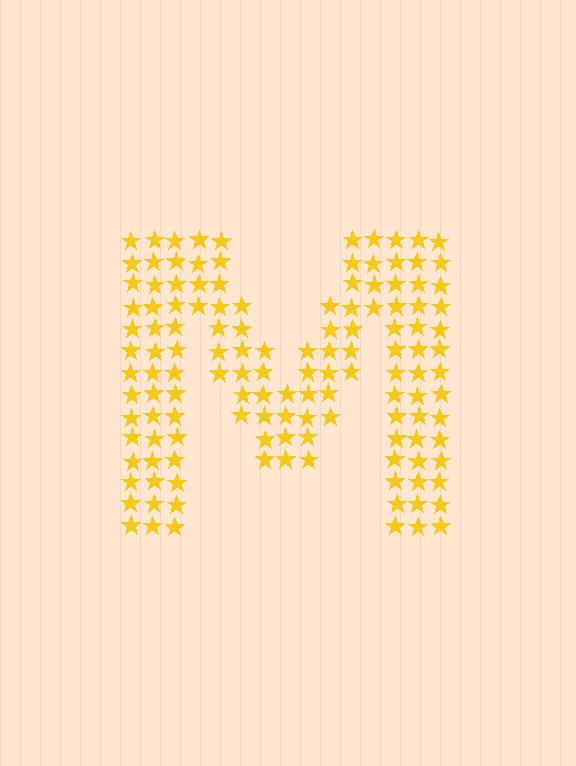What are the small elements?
The small elements are stars.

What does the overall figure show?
The overall figure shows the letter M.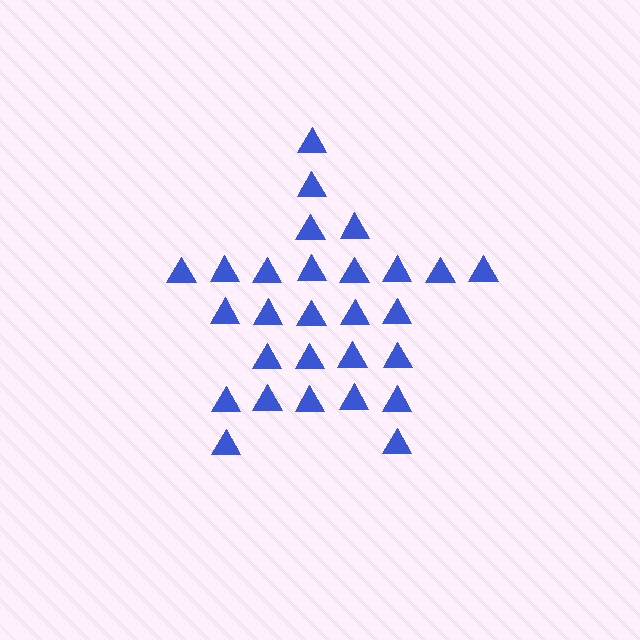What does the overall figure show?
The overall figure shows a star.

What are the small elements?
The small elements are triangles.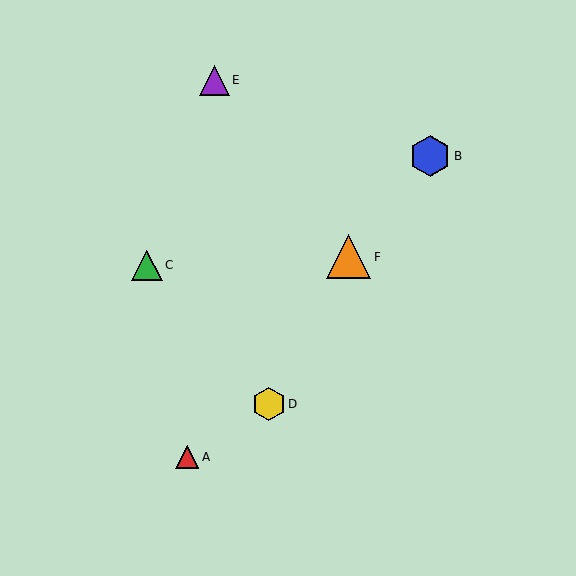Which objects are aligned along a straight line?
Objects A, B, F are aligned along a straight line.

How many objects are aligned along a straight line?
3 objects (A, B, F) are aligned along a straight line.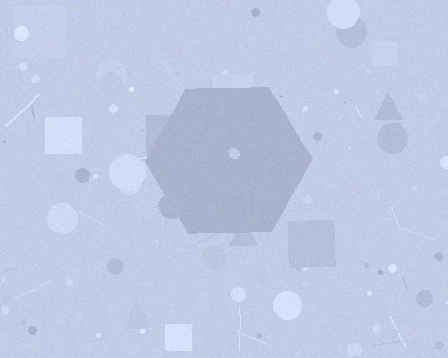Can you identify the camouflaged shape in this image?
The camouflaged shape is a hexagon.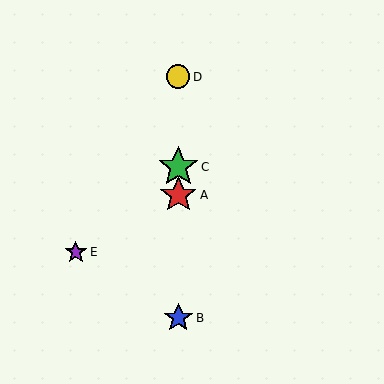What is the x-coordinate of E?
Object E is at x≈76.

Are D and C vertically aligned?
Yes, both are at x≈178.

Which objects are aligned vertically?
Objects A, B, C, D are aligned vertically.